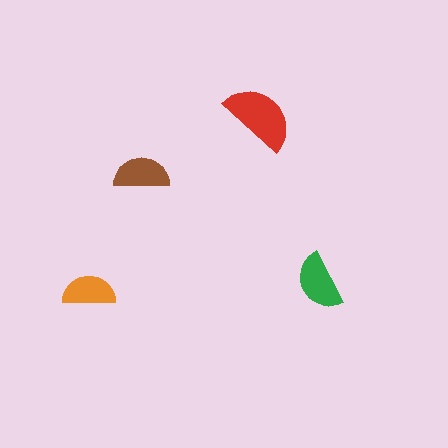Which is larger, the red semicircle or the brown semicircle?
The red one.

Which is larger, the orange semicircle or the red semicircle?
The red one.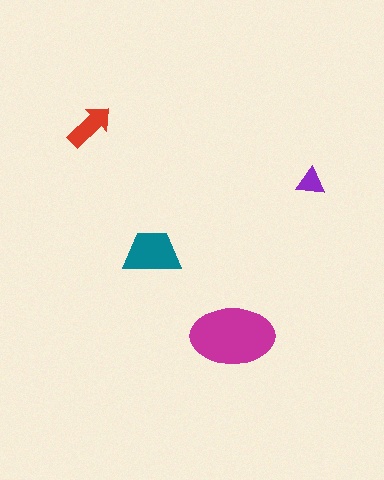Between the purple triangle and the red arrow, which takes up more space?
The red arrow.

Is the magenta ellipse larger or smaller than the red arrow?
Larger.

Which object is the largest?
The magenta ellipse.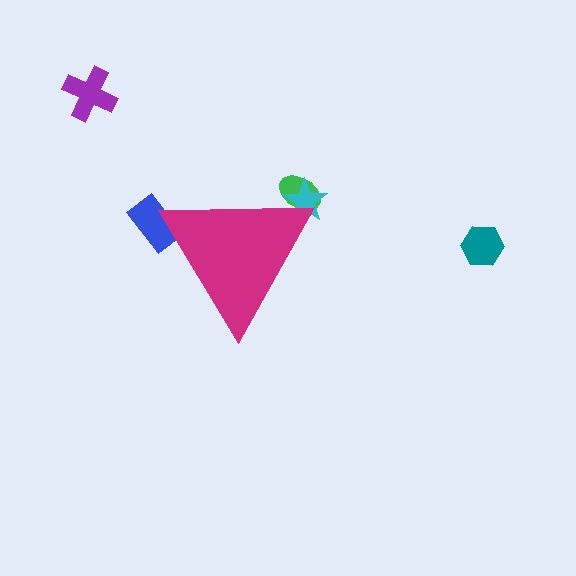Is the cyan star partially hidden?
Yes, the cyan star is partially hidden behind the magenta triangle.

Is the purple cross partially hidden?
No, the purple cross is fully visible.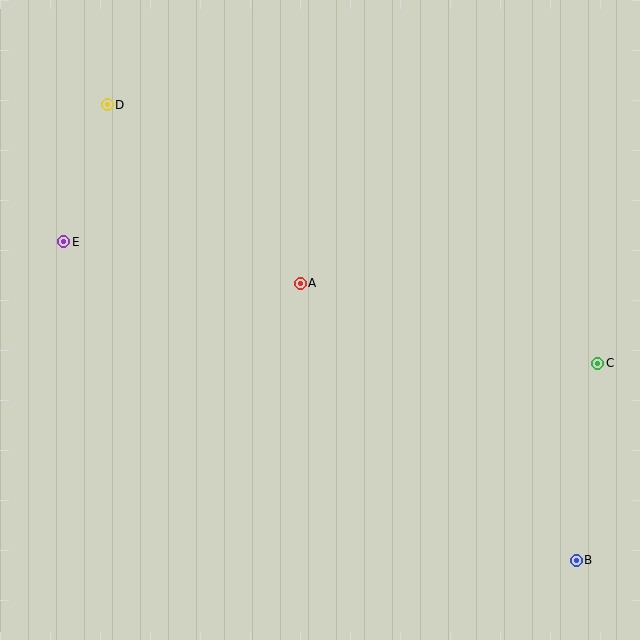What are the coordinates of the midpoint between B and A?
The midpoint between B and A is at (438, 422).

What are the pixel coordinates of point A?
Point A is at (300, 283).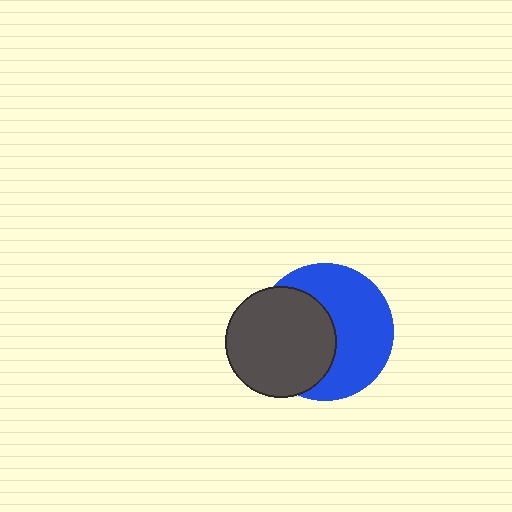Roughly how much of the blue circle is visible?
About half of it is visible (roughly 56%).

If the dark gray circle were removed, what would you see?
You would see the complete blue circle.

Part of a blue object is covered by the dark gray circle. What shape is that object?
It is a circle.